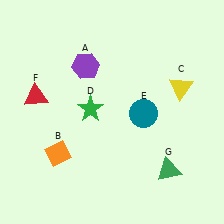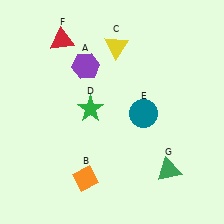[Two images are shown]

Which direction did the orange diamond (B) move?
The orange diamond (B) moved right.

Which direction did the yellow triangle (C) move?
The yellow triangle (C) moved left.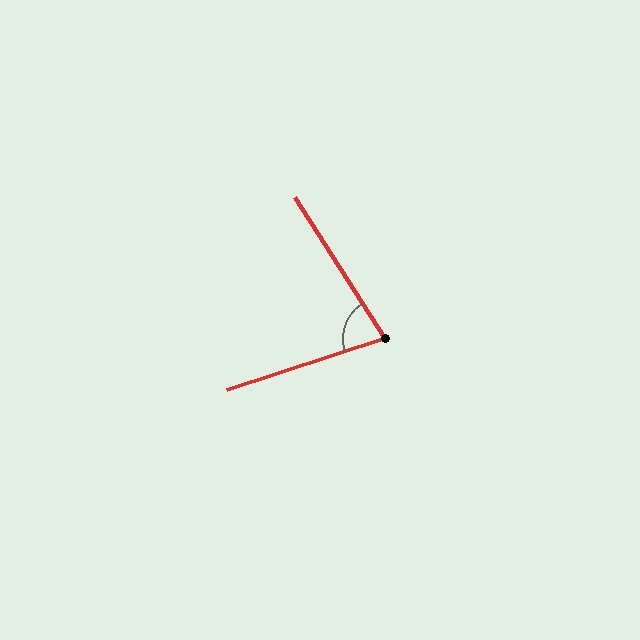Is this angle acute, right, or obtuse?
It is acute.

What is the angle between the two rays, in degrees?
Approximately 76 degrees.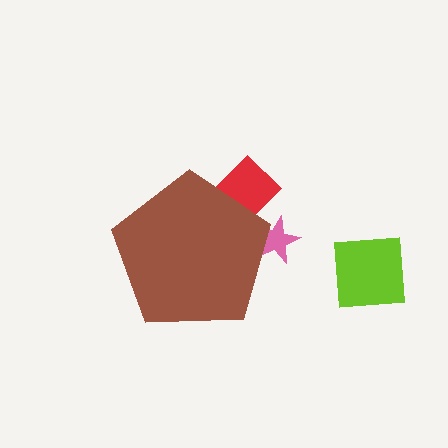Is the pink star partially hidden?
Yes, the pink star is partially hidden behind the brown pentagon.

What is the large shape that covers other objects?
A brown pentagon.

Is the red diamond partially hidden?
Yes, the red diamond is partially hidden behind the brown pentagon.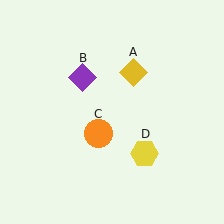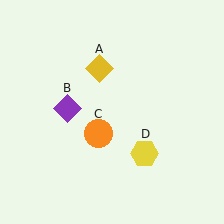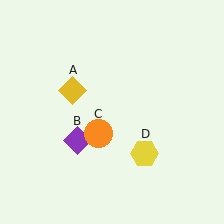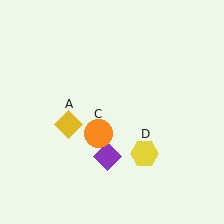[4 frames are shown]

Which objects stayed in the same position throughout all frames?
Orange circle (object C) and yellow hexagon (object D) remained stationary.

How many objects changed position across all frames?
2 objects changed position: yellow diamond (object A), purple diamond (object B).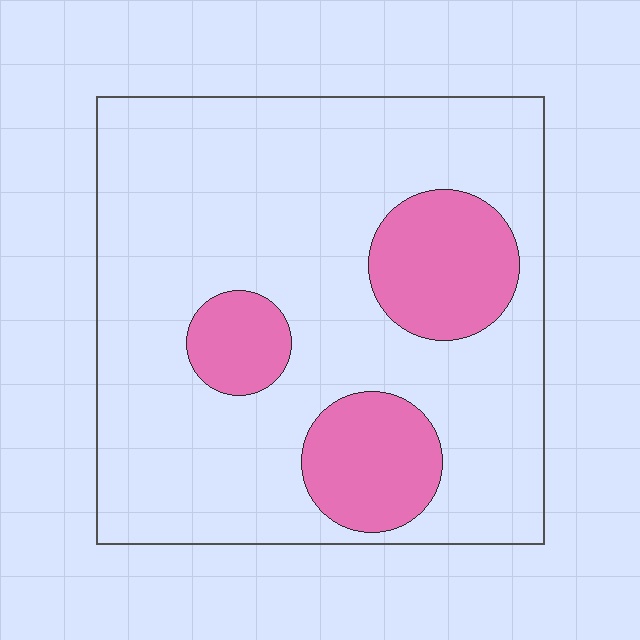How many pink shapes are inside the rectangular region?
3.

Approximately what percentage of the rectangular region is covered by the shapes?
Approximately 20%.